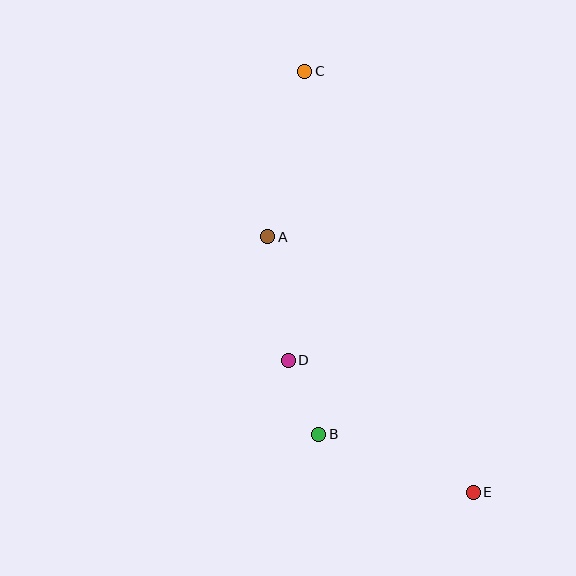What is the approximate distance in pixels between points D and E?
The distance between D and E is approximately 228 pixels.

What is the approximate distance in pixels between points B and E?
The distance between B and E is approximately 165 pixels.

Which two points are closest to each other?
Points B and D are closest to each other.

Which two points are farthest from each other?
Points C and E are farthest from each other.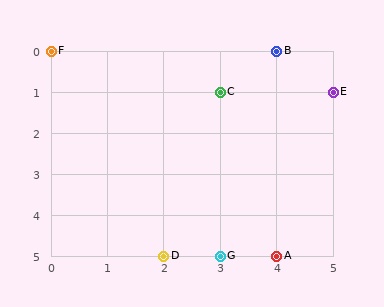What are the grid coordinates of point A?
Point A is at grid coordinates (4, 5).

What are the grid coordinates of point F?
Point F is at grid coordinates (0, 0).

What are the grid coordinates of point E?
Point E is at grid coordinates (5, 1).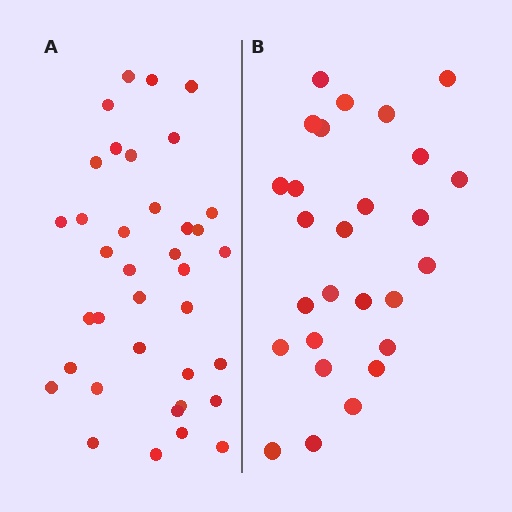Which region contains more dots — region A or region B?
Region A (the left region) has more dots.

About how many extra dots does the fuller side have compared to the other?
Region A has roughly 10 or so more dots than region B.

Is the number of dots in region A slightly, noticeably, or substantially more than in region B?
Region A has noticeably more, but not dramatically so. The ratio is roughly 1.4 to 1.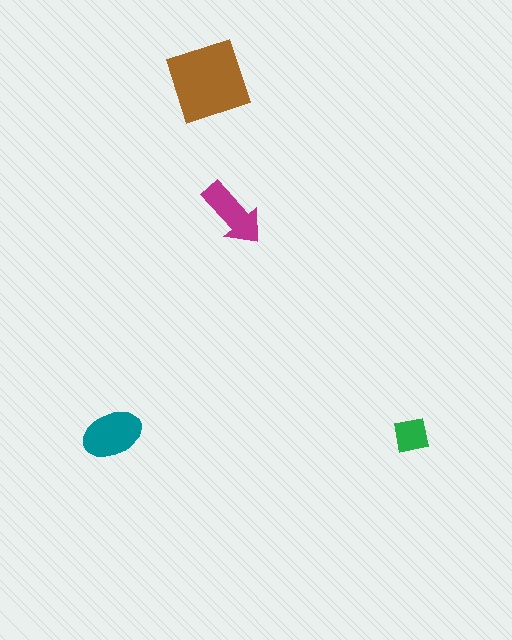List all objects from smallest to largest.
The green square, the magenta arrow, the teal ellipse, the brown square.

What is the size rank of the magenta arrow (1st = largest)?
3rd.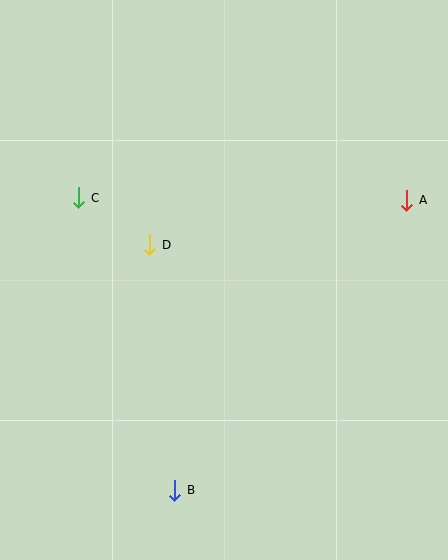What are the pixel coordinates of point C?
Point C is at (79, 198).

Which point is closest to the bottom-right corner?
Point B is closest to the bottom-right corner.